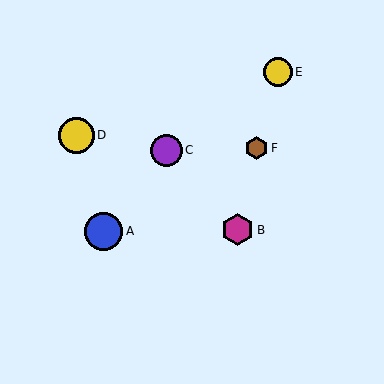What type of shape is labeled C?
Shape C is a purple circle.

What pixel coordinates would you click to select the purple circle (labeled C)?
Click at (166, 150) to select the purple circle C.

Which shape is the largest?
The blue circle (labeled A) is the largest.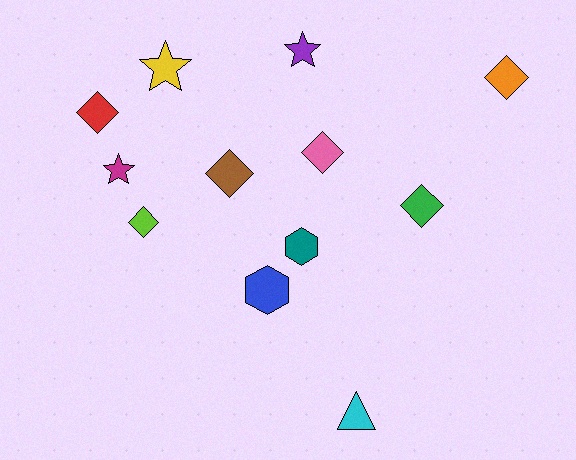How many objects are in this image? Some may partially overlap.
There are 12 objects.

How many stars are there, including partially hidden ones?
There are 3 stars.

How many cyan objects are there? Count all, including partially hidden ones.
There is 1 cyan object.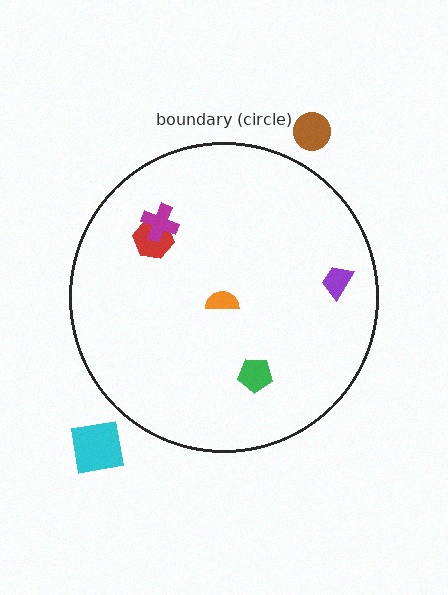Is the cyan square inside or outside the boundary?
Outside.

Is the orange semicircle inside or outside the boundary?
Inside.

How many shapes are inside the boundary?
5 inside, 2 outside.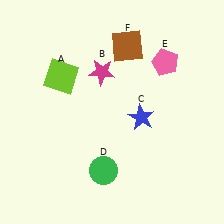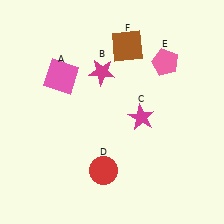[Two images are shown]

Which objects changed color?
A changed from lime to pink. C changed from blue to magenta. D changed from green to red.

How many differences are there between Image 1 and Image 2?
There are 3 differences between the two images.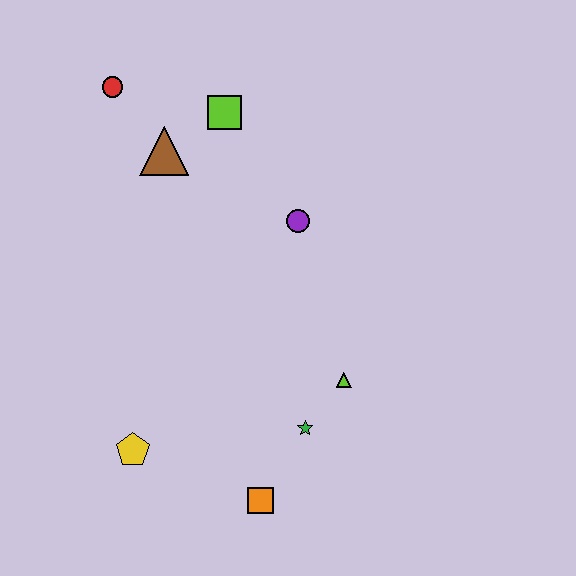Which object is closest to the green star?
The lime triangle is closest to the green star.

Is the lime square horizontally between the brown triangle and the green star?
Yes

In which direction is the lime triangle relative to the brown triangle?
The lime triangle is below the brown triangle.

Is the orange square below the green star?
Yes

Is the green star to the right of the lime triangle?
No